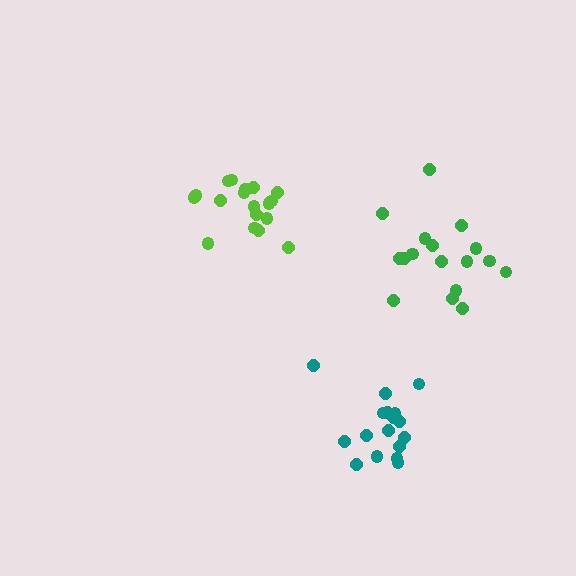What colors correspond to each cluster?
The clusters are colored: green, teal, lime.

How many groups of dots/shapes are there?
There are 3 groups.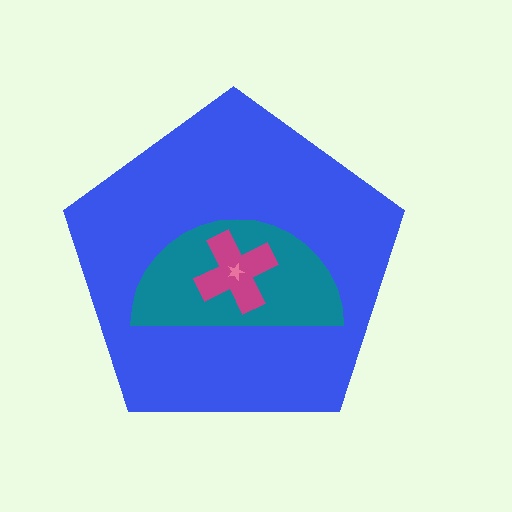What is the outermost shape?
The blue pentagon.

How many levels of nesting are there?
4.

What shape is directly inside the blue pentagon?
The teal semicircle.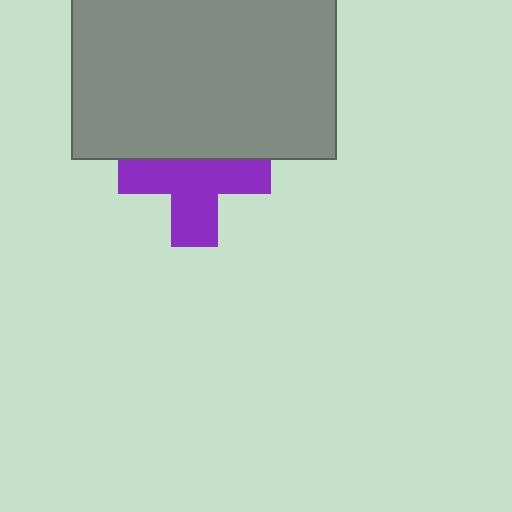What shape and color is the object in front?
The object in front is a gray rectangle.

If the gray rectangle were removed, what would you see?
You would see the complete purple cross.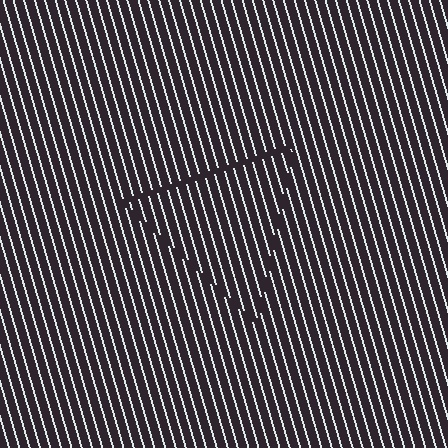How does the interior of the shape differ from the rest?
The interior of the shape contains the same grating, shifted by half a period — the contour is defined by the phase discontinuity where line-ends from the inner and outer gratings abut.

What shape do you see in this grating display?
An illusory triangle. The interior of the shape contains the same grating, shifted by half a period — the contour is defined by the phase discontinuity where line-ends from the inner and outer gratings abut.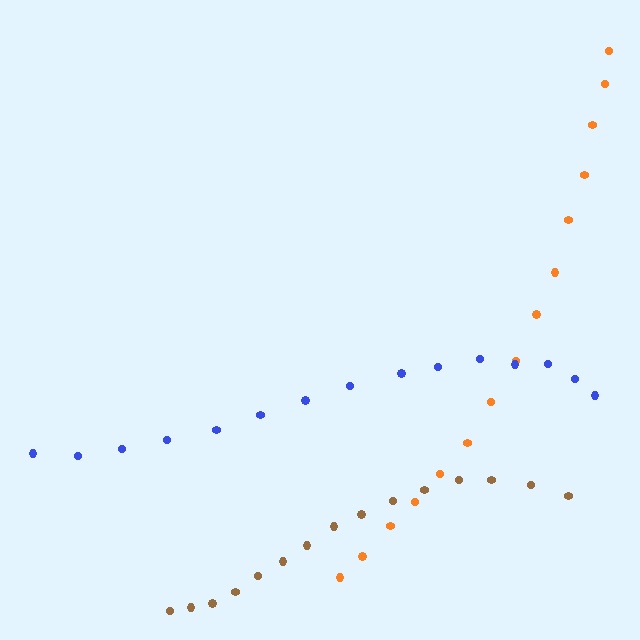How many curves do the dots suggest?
There are 3 distinct paths.